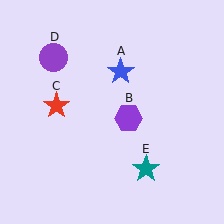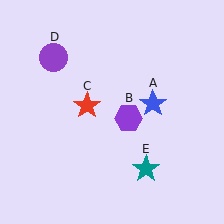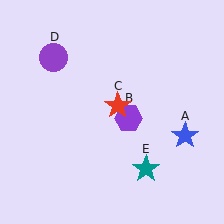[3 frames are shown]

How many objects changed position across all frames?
2 objects changed position: blue star (object A), red star (object C).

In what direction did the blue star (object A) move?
The blue star (object A) moved down and to the right.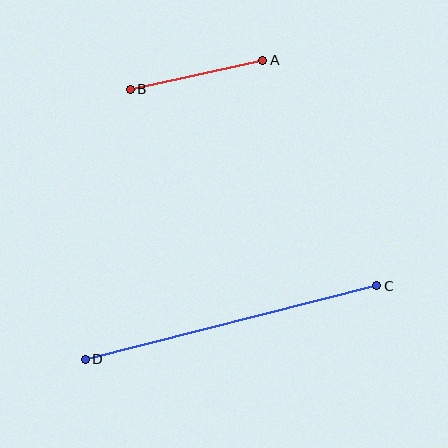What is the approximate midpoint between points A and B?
The midpoint is at approximately (196, 75) pixels.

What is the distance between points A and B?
The distance is approximately 136 pixels.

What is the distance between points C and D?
The distance is approximately 300 pixels.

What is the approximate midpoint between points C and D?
The midpoint is at approximately (231, 322) pixels.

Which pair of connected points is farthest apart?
Points C and D are farthest apart.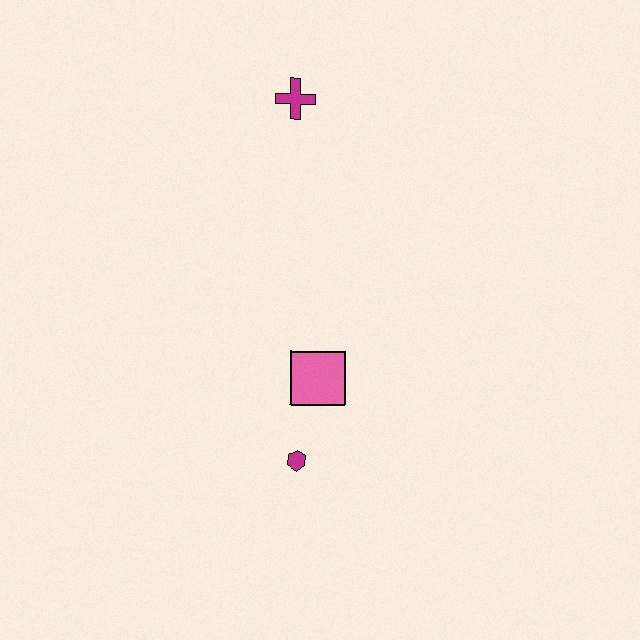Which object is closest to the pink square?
The magenta hexagon is closest to the pink square.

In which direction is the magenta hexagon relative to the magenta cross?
The magenta hexagon is below the magenta cross.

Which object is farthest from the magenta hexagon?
The magenta cross is farthest from the magenta hexagon.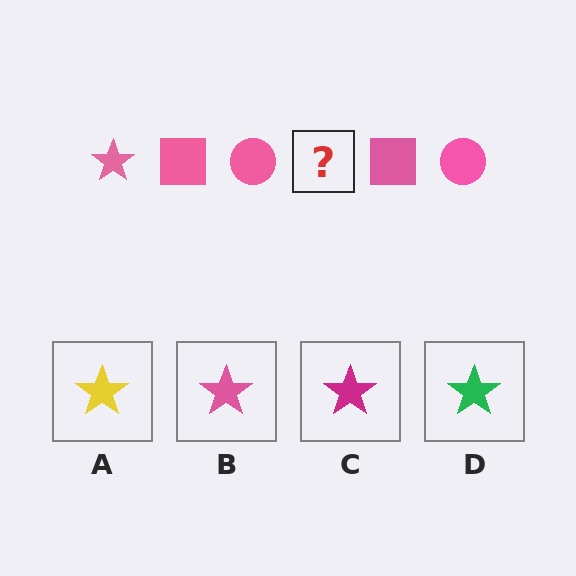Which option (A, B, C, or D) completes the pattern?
B.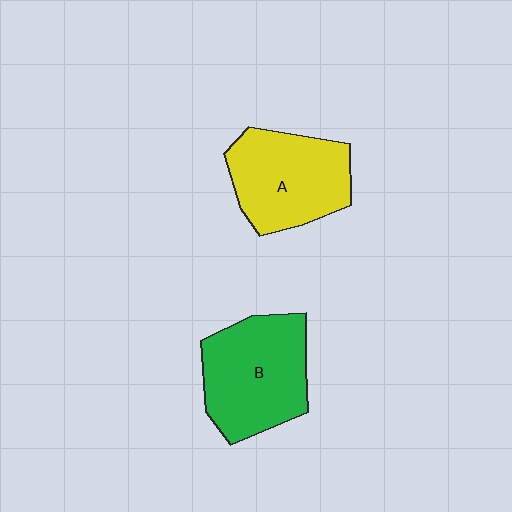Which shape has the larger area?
Shape B (green).